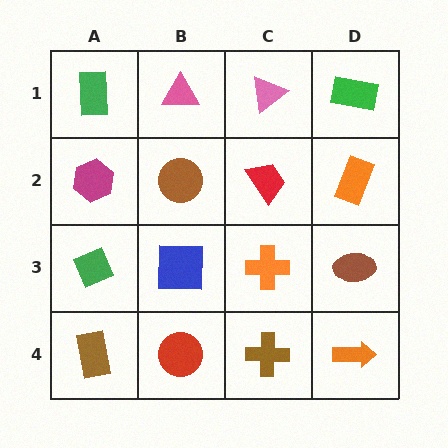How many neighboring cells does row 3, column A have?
3.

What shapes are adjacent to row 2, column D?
A green rectangle (row 1, column D), a brown ellipse (row 3, column D), a red trapezoid (row 2, column C).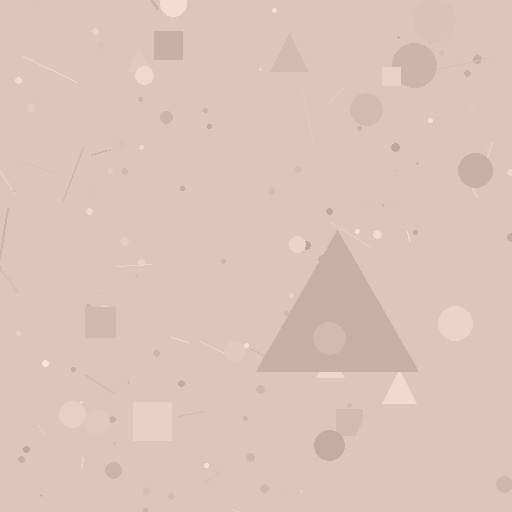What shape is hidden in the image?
A triangle is hidden in the image.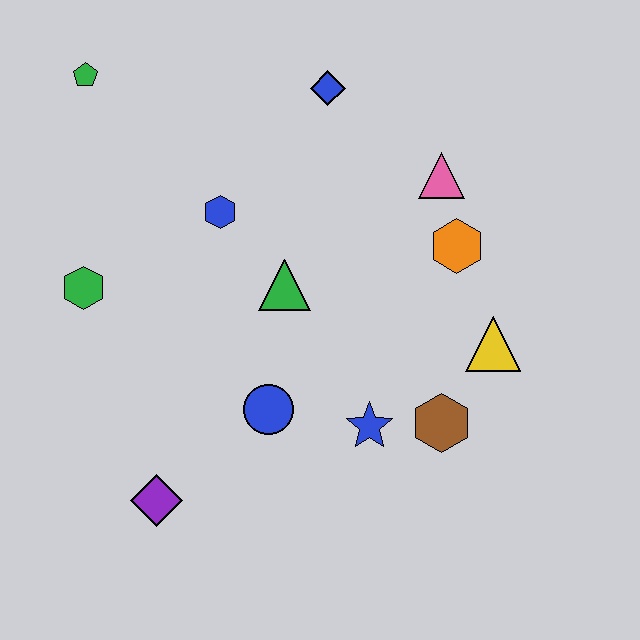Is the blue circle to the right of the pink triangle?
No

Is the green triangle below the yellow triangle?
No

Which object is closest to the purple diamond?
The blue circle is closest to the purple diamond.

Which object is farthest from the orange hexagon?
The green pentagon is farthest from the orange hexagon.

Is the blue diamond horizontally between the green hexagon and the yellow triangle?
Yes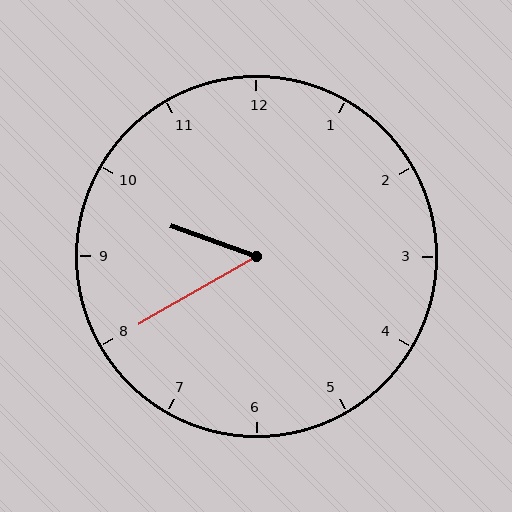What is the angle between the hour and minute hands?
Approximately 50 degrees.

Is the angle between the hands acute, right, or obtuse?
It is acute.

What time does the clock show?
9:40.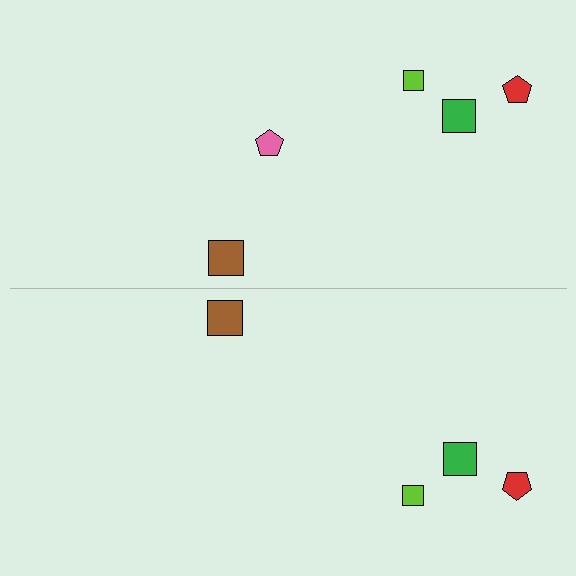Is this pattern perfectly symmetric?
No, the pattern is not perfectly symmetric. A pink pentagon is missing from the bottom side.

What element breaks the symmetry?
A pink pentagon is missing from the bottom side.